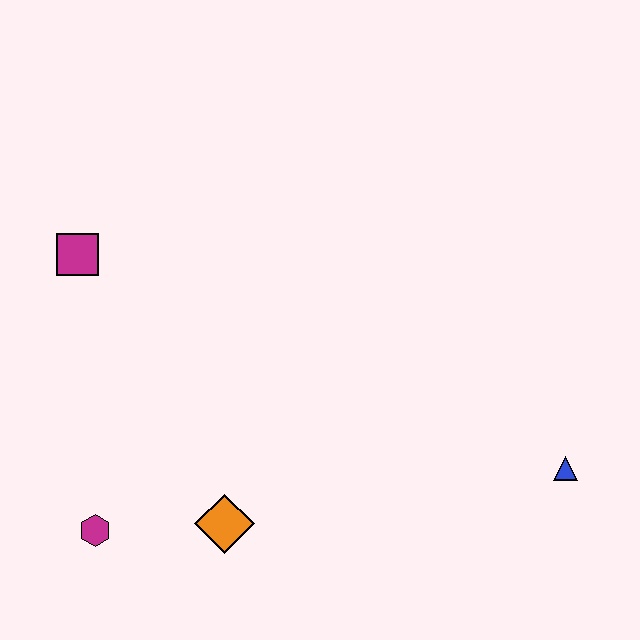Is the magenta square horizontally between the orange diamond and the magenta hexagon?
No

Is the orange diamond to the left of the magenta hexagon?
No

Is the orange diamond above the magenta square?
No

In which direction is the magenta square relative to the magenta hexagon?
The magenta square is above the magenta hexagon.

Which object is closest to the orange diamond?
The magenta hexagon is closest to the orange diamond.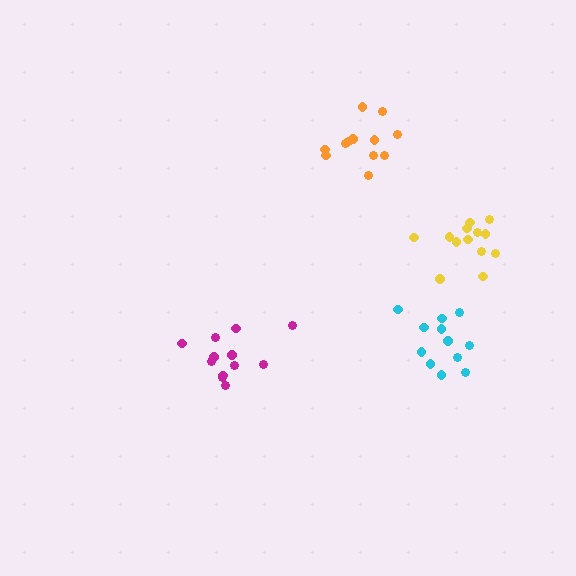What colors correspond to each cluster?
The clusters are colored: magenta, yellow, cyan, orange.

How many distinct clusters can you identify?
There are 4 distinct clusters.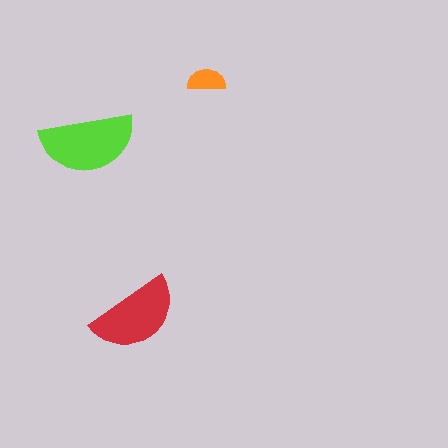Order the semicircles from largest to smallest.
the lime one, the red one, the orange one.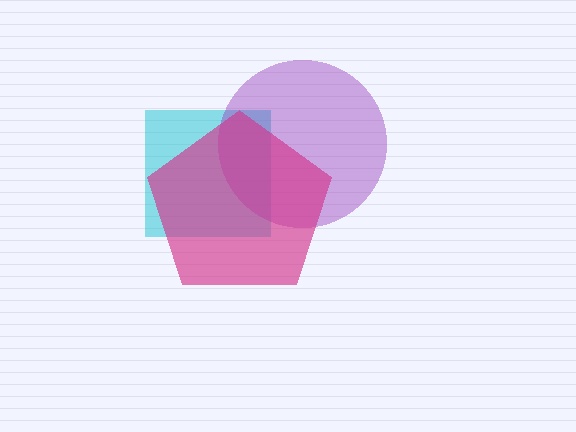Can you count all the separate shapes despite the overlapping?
Yes, there are 3 separate shapes.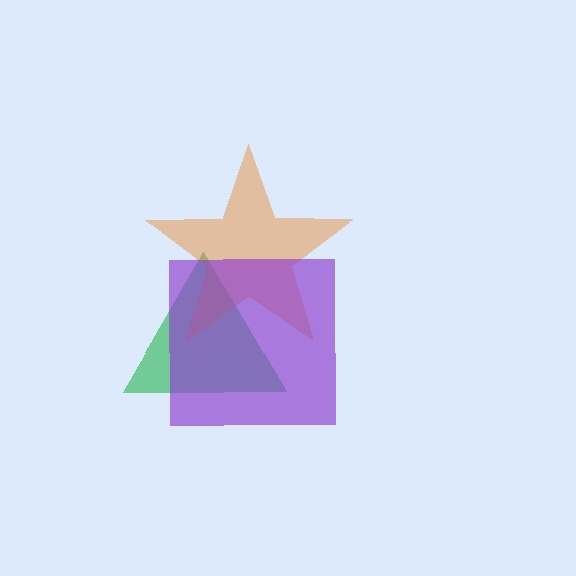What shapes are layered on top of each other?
The layered shapes are: a green triangle, an orange star, a purple square.